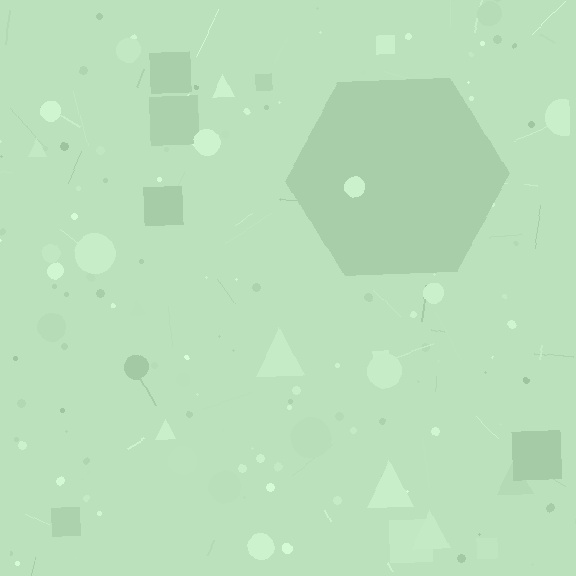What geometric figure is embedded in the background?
A hexagon is embedded in the background.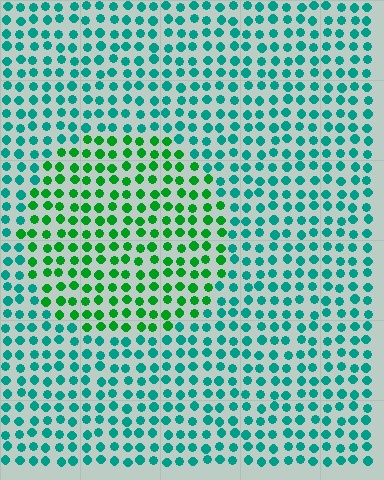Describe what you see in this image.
The image is filled with small teal elements in a uniform arrangement. A circle-shaped region is visible where the elements are tinted to a slightly different hue, forming a subtle color boundary.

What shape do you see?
I see a circle.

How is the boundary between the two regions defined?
The boundary is defined purely by a slight shift in hue (about 42 degrees). Spacing, size, and orientation are identical on both sides.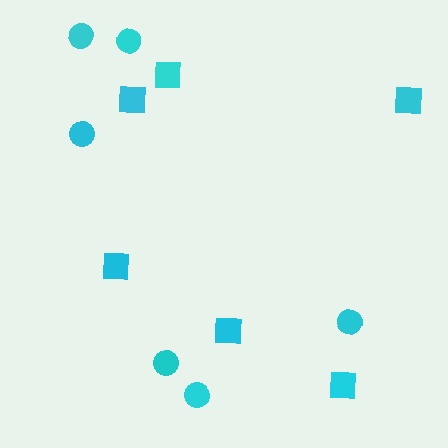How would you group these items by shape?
There are 2 groups: one group of squares (6) and one group of circles (6).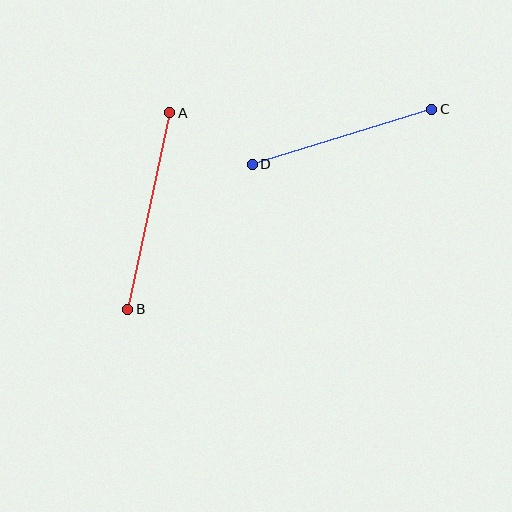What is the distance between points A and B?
The distance is approximately 201 pixels.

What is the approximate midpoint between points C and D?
The midpoint is at approximately (342, 137) pixels.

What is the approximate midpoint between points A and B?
The midpoint is at approximately (149, 211) pixels.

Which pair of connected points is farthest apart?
Points A and B are farthest apart.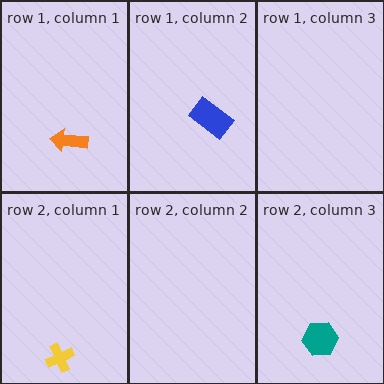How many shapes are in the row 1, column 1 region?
1.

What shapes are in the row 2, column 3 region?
The teal hexagon.